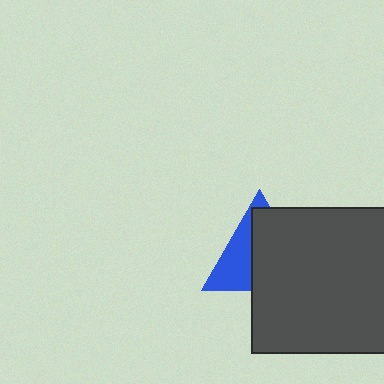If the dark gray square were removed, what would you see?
You would see the complete blue triangle.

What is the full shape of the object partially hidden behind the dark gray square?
The partially hidden object is a blue triangle.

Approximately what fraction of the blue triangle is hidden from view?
Roughly 60% of the blue triangle is hidden behind the dark gray square.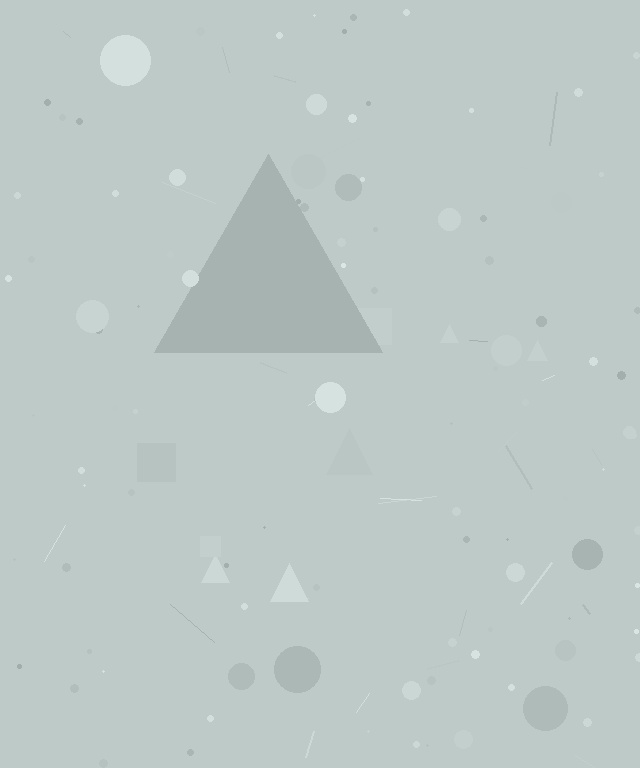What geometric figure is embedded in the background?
A triangle is embedded in the background.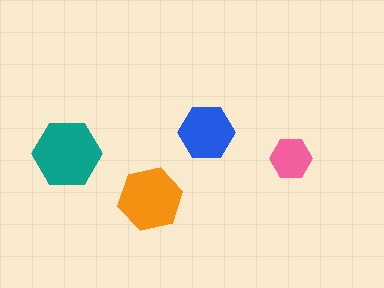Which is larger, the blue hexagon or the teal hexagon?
The teal one.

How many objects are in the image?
There are 4 objects in the image.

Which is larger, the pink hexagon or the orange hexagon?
The orange one.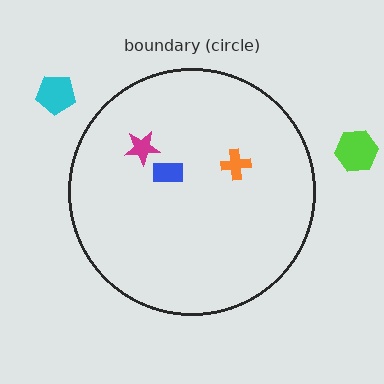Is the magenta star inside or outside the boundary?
Inside.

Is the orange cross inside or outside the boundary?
Inside.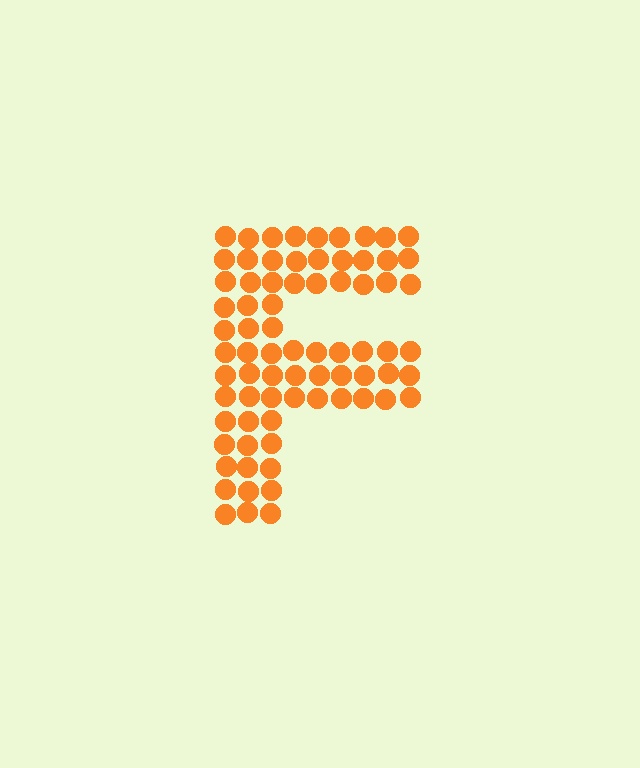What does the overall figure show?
The overall figure shows the letter F.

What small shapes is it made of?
It is made of small circles.